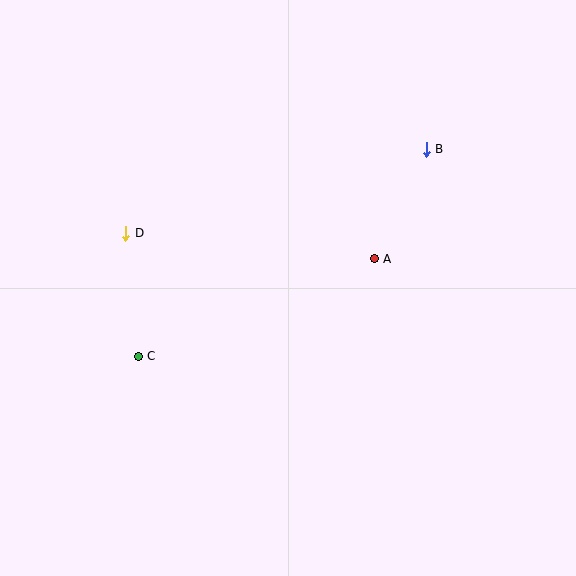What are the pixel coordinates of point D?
Point D is at (126, 233).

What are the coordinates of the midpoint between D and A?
The midpoint between D and A is at (250, 246).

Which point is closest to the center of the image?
Point A at (374, 259) is closest to the center.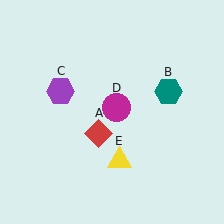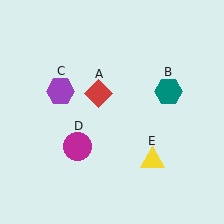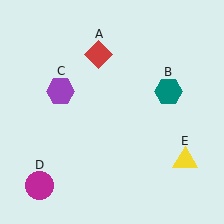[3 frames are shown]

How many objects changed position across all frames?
3 objects changed position: red diamond (object A), magenta circle (object D), yellow triangle (object E).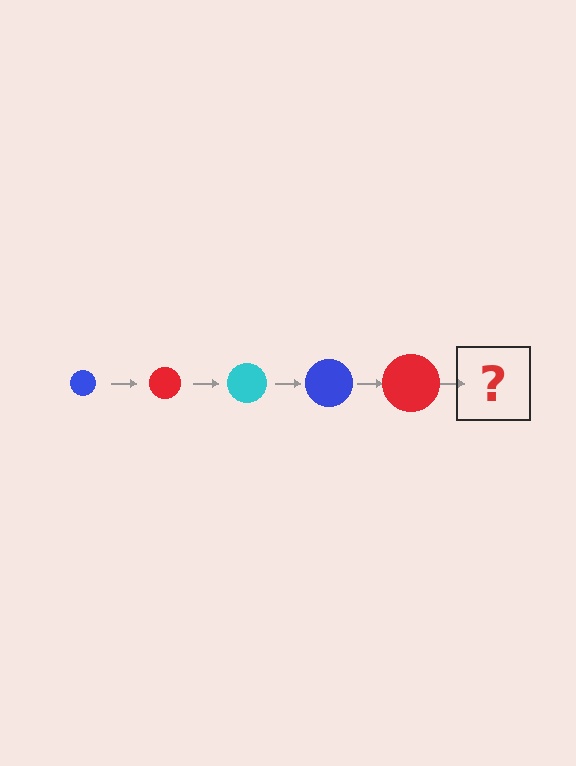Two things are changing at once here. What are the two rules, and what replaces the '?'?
The two rules are that the circle grows larger each step and the color cycles through blue, red, and cyan. The '?' should be a cyan circle, larger than the previous one.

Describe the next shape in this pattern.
It should be a cyan circle, larger than the previous one.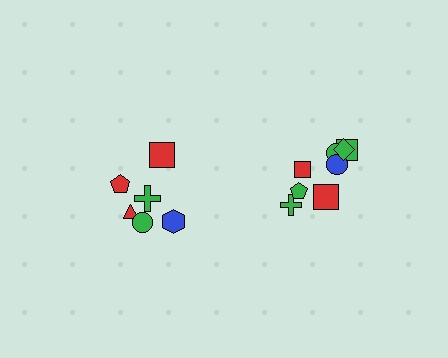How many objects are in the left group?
There are 6 objects.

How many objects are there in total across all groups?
There are 14 objects.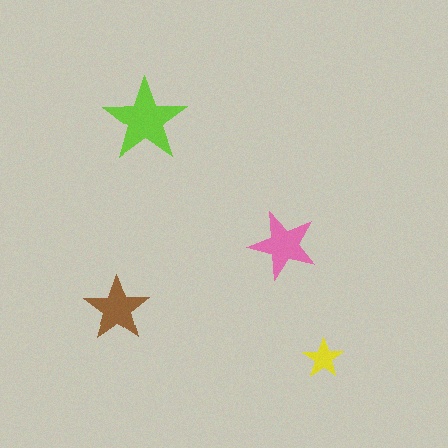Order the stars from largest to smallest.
the lime one, the pink one, the brown one, the yellow one.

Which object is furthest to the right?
The yellow star is rightmost.